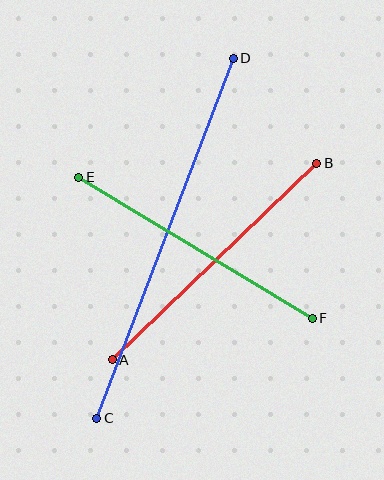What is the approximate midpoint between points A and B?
The midpoint is at approximately (215, 261) pixels.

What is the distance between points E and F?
The distance is approximately 273 pixels.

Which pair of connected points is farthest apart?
Points C and D are farthest apart.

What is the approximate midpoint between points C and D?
The midpoint is at approximately (165, 238) pixels.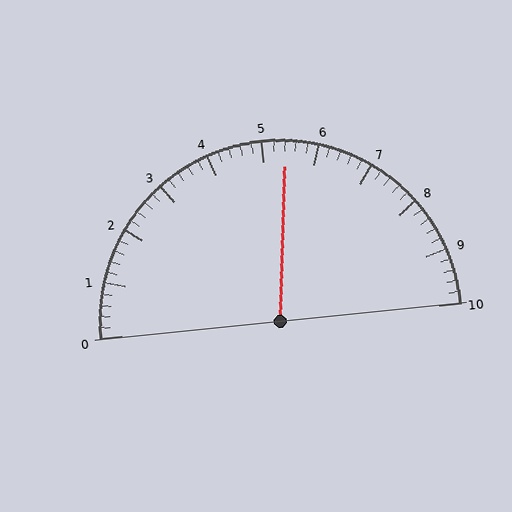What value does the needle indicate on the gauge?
The needle indicates approximately 5.4.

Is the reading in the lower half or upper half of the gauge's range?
The reading is in the upper half of the range (0 to 10).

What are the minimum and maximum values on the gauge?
The gauge ranges from 0 to 10.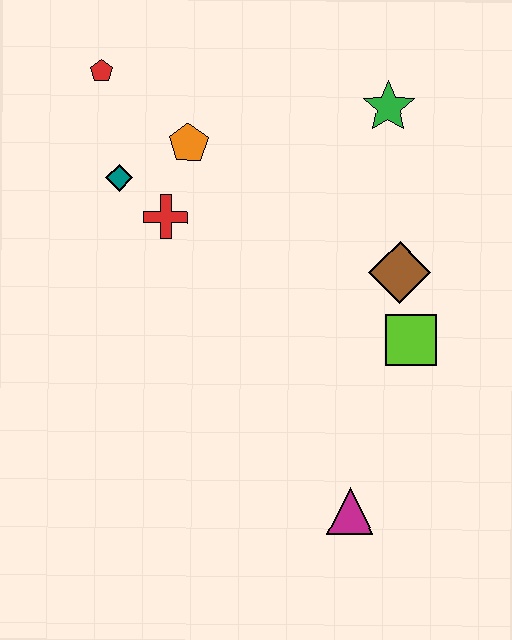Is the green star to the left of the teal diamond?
No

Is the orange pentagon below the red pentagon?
Yes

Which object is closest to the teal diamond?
The red cross is closest to the teal diamond.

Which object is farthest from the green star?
The magenta triangle is farthest from the green star.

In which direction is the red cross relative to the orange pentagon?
The red cross is below the orange pentagon.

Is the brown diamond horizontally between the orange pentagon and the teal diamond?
No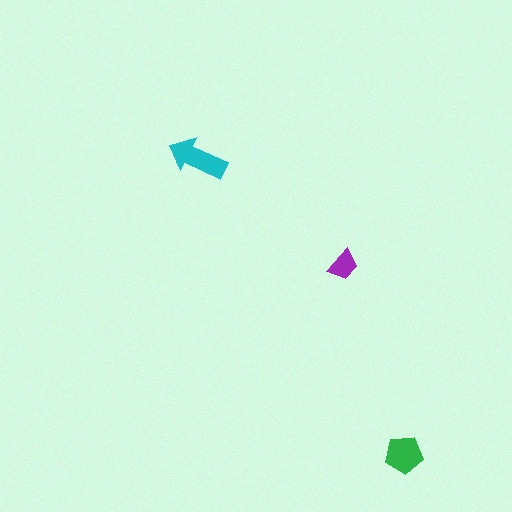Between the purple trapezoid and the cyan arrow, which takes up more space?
The cyan arrow.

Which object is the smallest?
The purple trapezoid.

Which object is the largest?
The cyan arrow.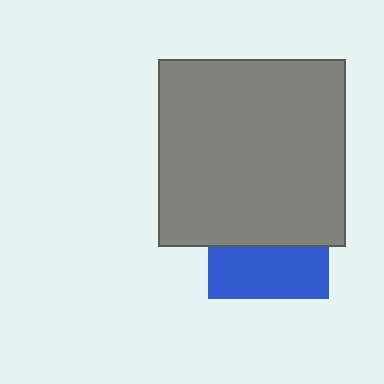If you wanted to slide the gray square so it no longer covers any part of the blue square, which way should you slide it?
Slide it up — that is the most direct way to separate the two shapes.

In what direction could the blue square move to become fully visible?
The blue square could move down. That would shift it out from behind the gray square entirely.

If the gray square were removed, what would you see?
You would see the complete blue square.